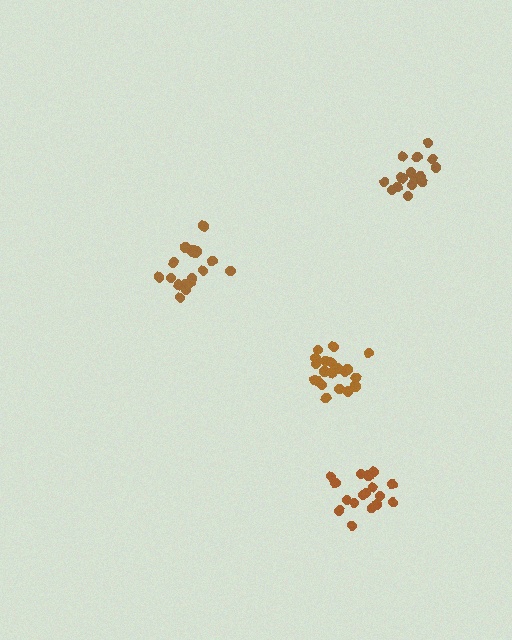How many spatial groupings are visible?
There are 4 spatial groupings.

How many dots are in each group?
Group 1: 17 dots, Group 2: 20 dots, Group 3: 20 dots, Group 4: 16 dots (73 total).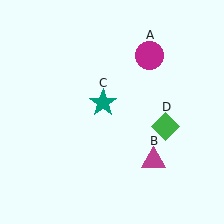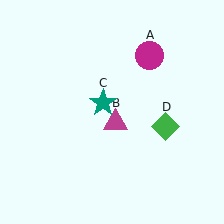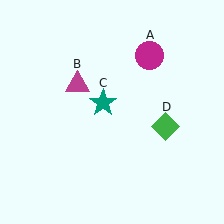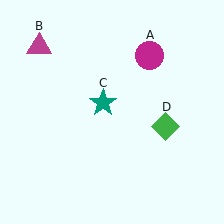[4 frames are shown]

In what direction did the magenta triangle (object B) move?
The magenta triangle (object B) moved up and to the left.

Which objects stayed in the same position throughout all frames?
Magenta circle (object A) and teal star (object C) and green diamond (object D) remained stationary.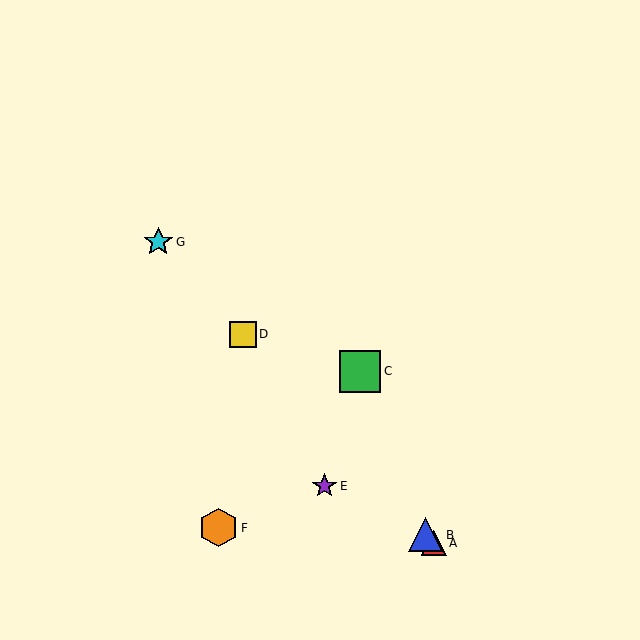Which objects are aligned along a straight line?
Objects A, B, D, G are aligned along a straight line.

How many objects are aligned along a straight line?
4 objects (A, B, D, G) are aligned along a straight line.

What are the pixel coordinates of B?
Object B is at (426, 535).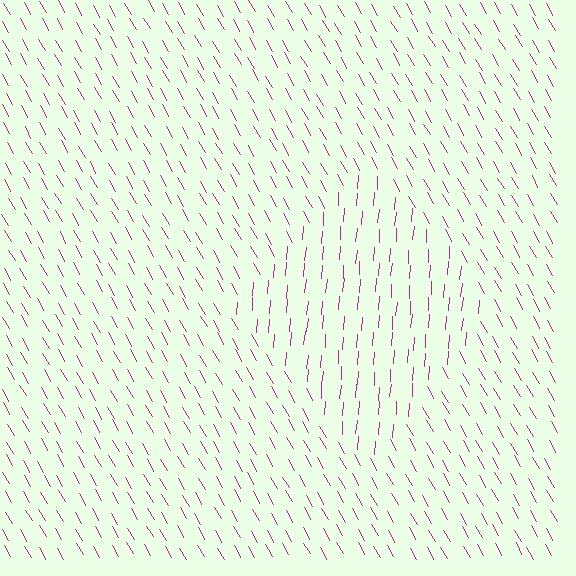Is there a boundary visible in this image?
Yes, there is a texture boundary formed by a change in line orientation.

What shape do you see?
I see a diamond.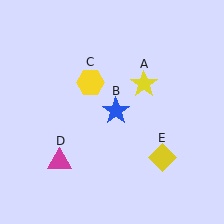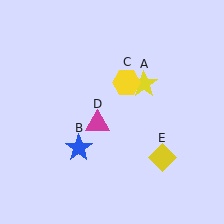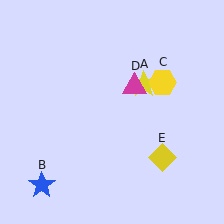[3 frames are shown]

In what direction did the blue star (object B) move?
The blue star (object B) moved down and to the left.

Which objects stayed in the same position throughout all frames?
Yellow star (object A) and yellow diamond (object E) remained stationary.